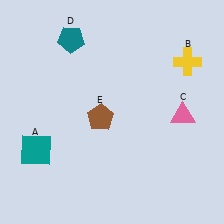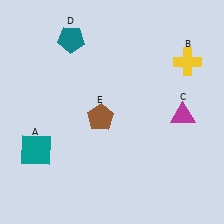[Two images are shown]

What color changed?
The triangle (C) changed from pink in Image 1 to magenta in Image 2.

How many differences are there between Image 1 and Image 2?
There is 1 difference between the two images.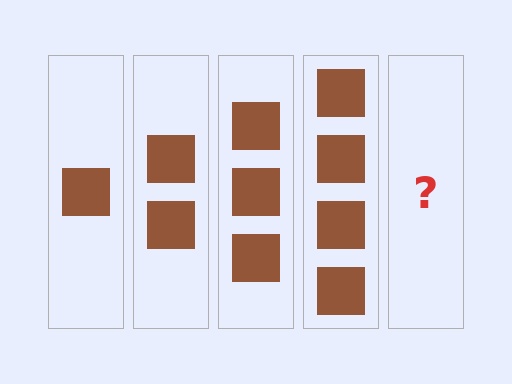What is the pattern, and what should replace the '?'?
The pattern is that each step adds one more square. The '?' should be 5 squares.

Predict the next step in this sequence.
The next step is 5 squares.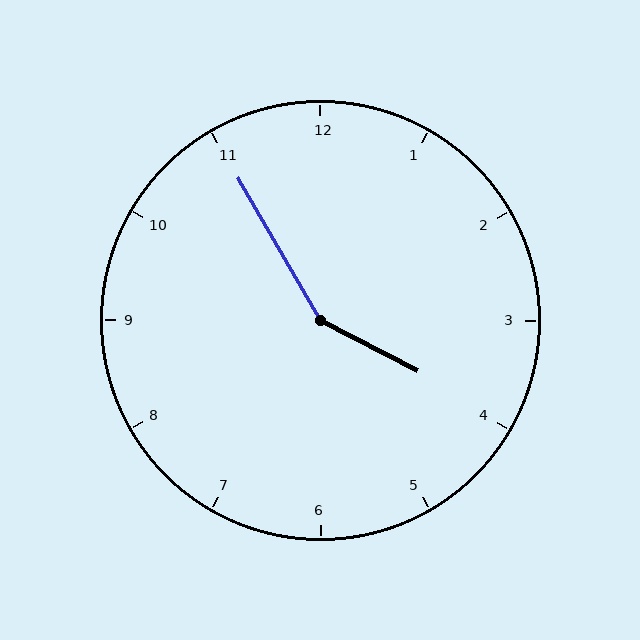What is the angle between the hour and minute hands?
Approximately 148 degrees.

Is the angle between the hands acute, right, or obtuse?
It is obtuse.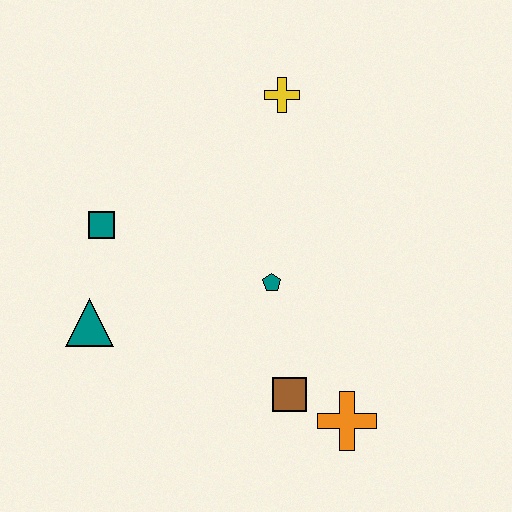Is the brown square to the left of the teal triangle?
No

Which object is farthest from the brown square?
The yellow cross is farthest from the brown square.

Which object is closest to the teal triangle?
The teal square is closest to the teal triangle.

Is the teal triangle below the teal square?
Yes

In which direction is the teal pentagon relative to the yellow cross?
The teal pentagon is below the yellow cross.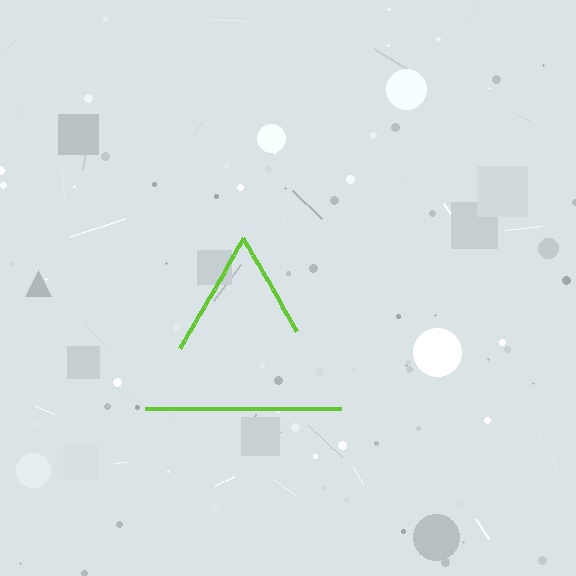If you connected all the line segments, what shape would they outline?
They would outline a triangle.